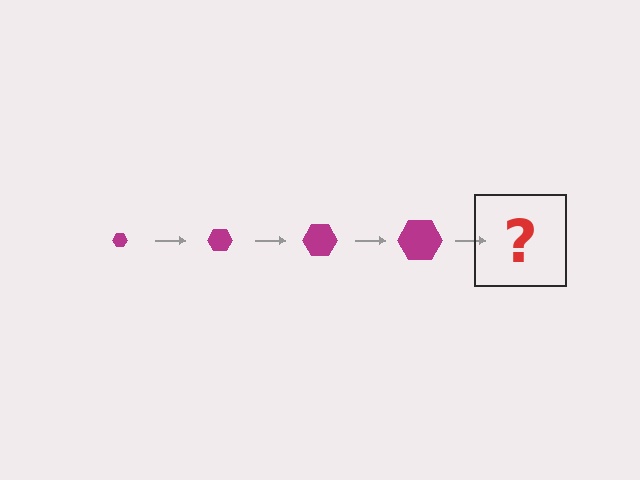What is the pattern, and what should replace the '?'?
The pattern is that the hexagon gets progressively larger each step. The '?' should be a magenta hexagon, larger than the previous one.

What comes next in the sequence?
The next element should be a magenta hexagon, larger than the previous one.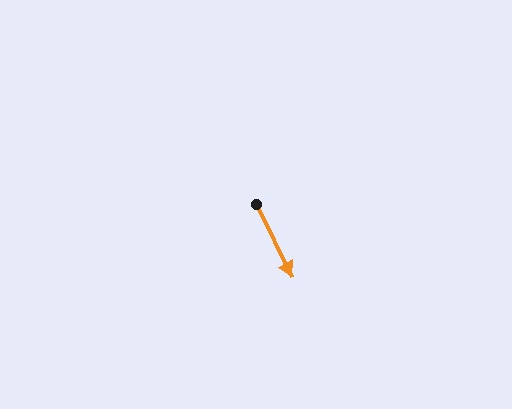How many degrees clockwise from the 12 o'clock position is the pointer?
Approximately 154 degrees.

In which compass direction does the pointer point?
Southeast.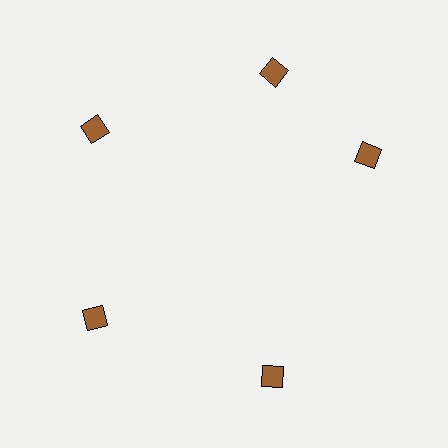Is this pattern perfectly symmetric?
No. The 5 brown diamonds are arranged in a ring, but one element near the 3 o'clock position is rotated out of alignment along the ring, breaking the 5-fold rotational symmetry.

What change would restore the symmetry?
The symmetry would be restored by rotating it back into even spacing with its neighbors so that all 5 diamonds sit at equal angles and equal distance from the center.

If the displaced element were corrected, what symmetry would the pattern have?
It would have 5-fold rotational symmetry — the pattern would map onto itself every 72 degrees.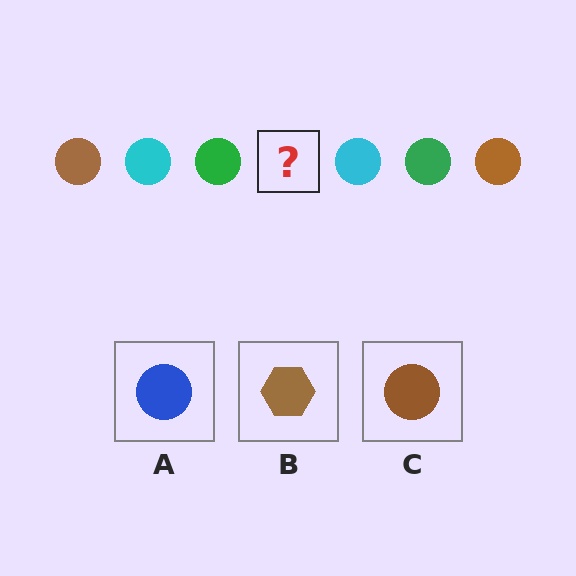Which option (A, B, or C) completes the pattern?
C.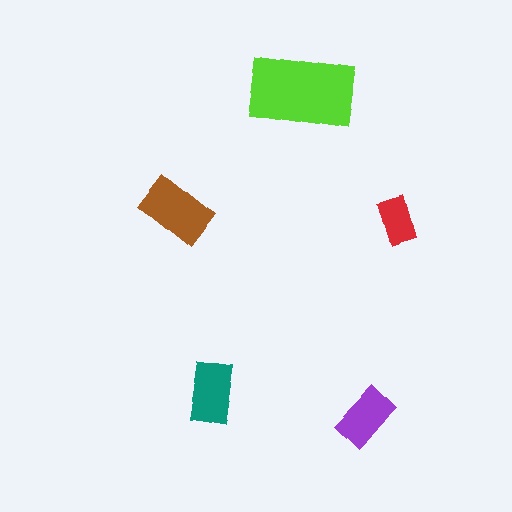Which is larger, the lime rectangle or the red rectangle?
The lime one.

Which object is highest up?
The lime rectangle is topmost.